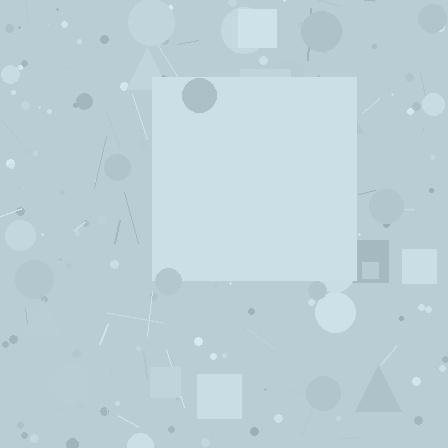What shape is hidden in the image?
A square is hidden in the image.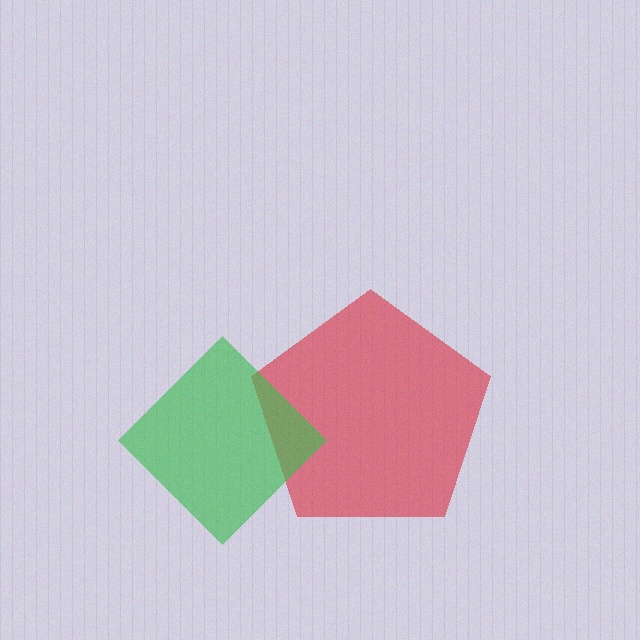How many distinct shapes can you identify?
There are 2 distinct shapes: a red pentagon, a green diamond.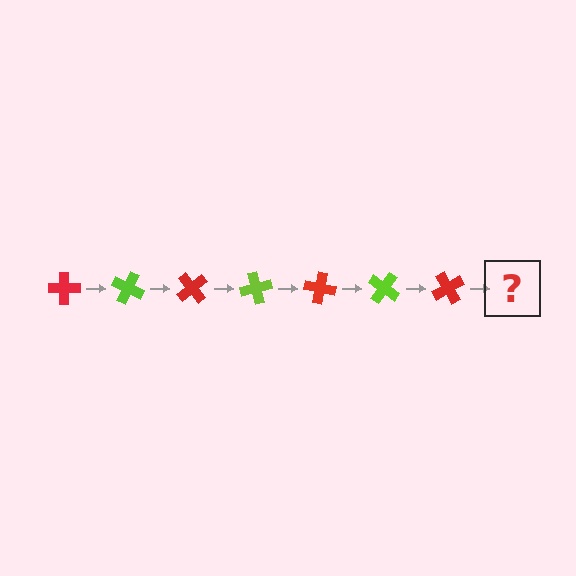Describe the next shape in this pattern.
It should be a lime cross, rotated 175 degrees from the start.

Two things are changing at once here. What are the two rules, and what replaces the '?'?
The two rules are that it rotates 25 degrees each step and the color cycles through red and lime. The '?' should be a lime cross, rotated 175 degrees from the start.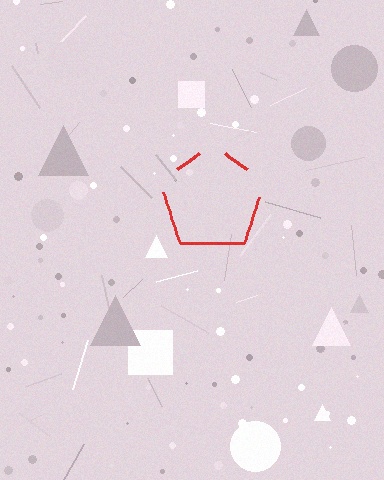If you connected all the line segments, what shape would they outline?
They would outline a pentagon.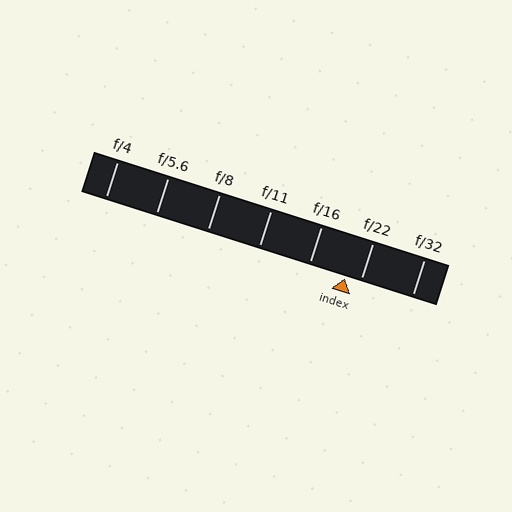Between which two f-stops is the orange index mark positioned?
The index mark is between f/16 and f/22.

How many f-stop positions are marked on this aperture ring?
There are 7 f-stop positions marked.